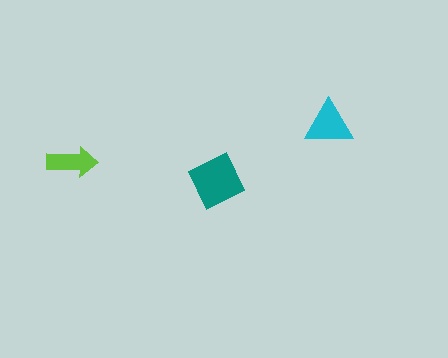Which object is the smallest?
The lime arrow.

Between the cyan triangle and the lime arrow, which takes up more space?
The cyan triangle.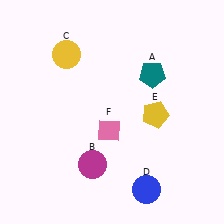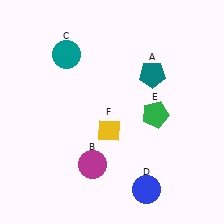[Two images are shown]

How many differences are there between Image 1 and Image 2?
There are 3 differences between the two images.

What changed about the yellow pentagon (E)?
In Image 1, E is yellow. In Image 2, it changed to green.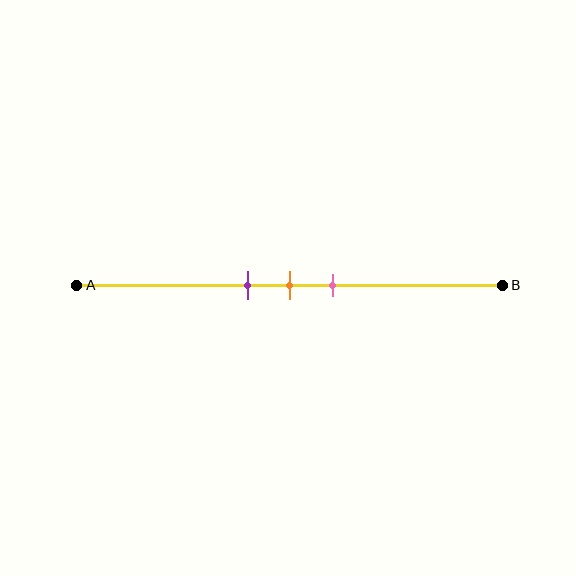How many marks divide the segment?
There are 3 marks dividing the segment.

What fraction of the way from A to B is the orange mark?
The orange mark is approximately 50% (0.5) of the way from A to B.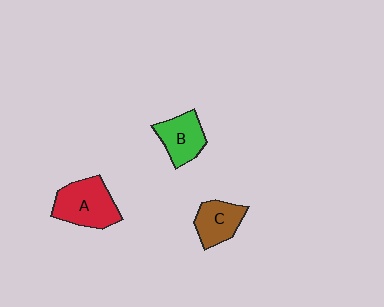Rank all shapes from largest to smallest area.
From largest to smallest: A (red), B (green), C (brown).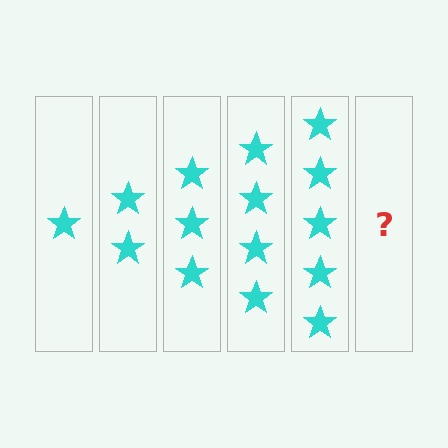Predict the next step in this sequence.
The next step is 6 stars.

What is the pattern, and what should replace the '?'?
The pattern is that each step adds one more star. The '?' should be 6 stars.